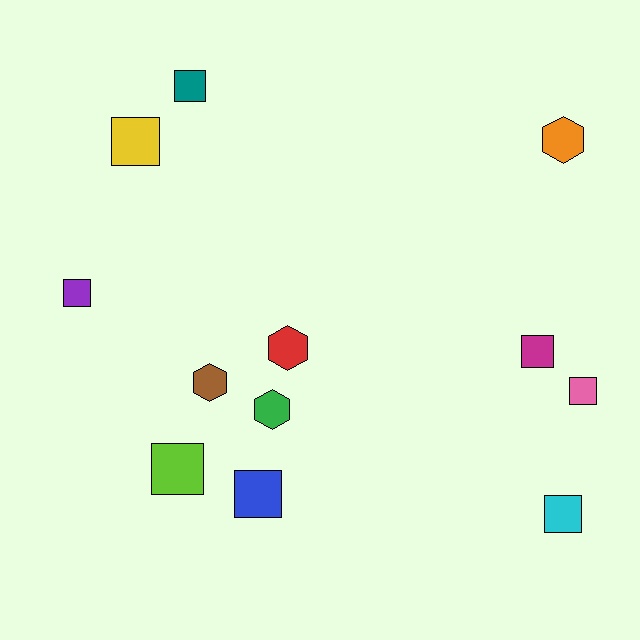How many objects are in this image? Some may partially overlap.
There are 12 objects.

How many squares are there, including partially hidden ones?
There are 8 squares.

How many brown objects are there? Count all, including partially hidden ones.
There is 1 brown object.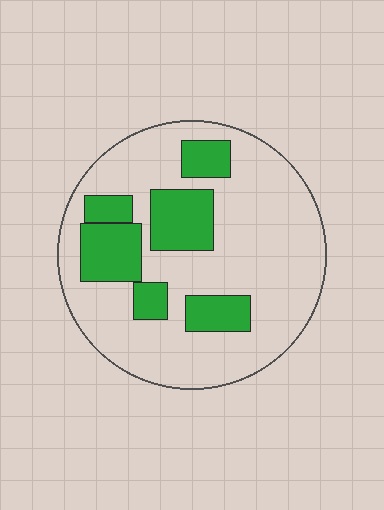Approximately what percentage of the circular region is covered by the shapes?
Approximately 25%.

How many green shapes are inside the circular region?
6.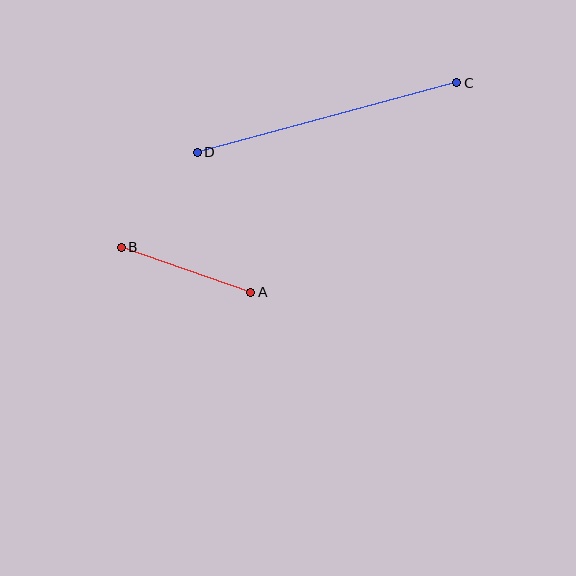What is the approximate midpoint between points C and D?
The midpoint is at approximately (327, 118) pixels.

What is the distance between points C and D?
The distance is approximately 269 pixels.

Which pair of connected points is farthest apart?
Points C and D are farthest apart.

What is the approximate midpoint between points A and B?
The midpoint is at approximately (186, 270) pixels.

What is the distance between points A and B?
The distance is approximately 137 pixels.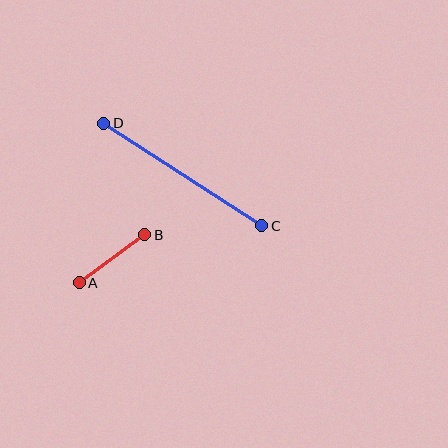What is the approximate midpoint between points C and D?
The midpoint is at approximately (183, 174) pixels.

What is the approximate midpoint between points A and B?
The midpoint is at approximately (112, 259) pixels.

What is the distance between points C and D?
The distance is approximately 188 pixels.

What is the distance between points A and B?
The distance is approximately 81 pixels.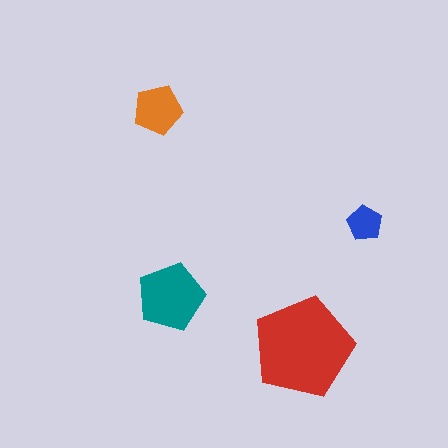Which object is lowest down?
The red pentagon is bottommost.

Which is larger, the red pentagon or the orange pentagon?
The red one.